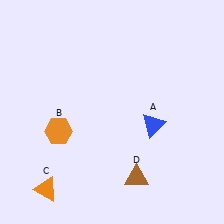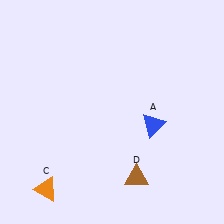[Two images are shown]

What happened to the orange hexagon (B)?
The orange hexagon (B) was removed in Image 2. It was in the bottom-left area of Image 1.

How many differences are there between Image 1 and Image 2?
There is 1 difference between the two images.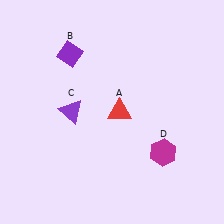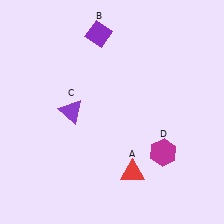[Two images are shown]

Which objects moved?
The objects that moved are: the red triangle (A), the purple diamond (B).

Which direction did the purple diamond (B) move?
The purple diamond (B) moved right.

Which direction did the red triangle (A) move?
The red triangle (A) moved down.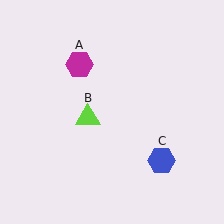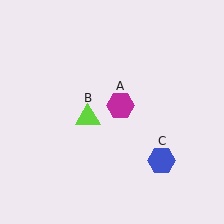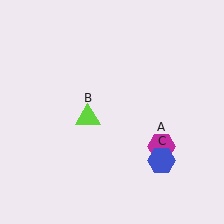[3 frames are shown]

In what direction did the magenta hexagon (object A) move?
The magenta hexagon (object A) moved down and to the right.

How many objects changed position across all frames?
1 object changed position: magenta hexagon (object A).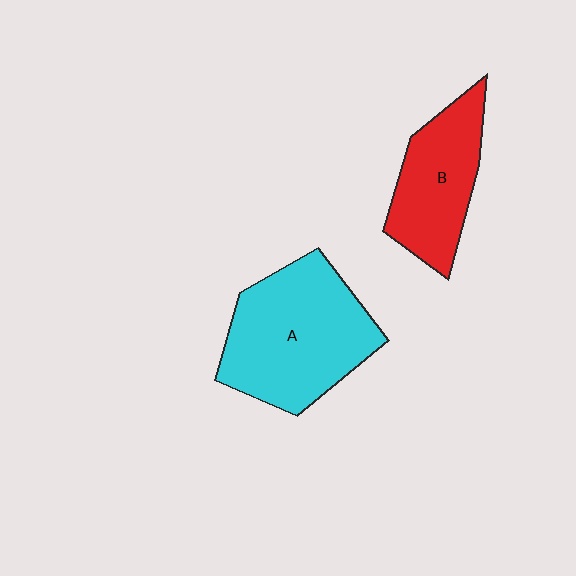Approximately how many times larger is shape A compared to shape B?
Approximately 1.5 times.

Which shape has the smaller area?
Shape B (red).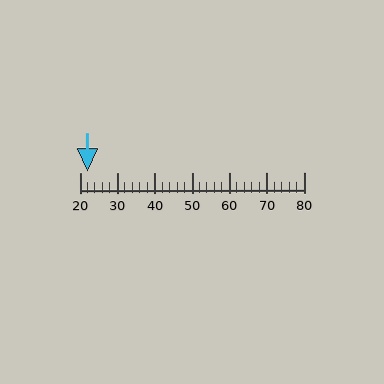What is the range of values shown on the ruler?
The ruler shows values from 20 to 80.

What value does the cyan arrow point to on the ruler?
The cyan arrow points to approximately 22.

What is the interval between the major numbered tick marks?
The major tick marks are spaced 10 units apart.